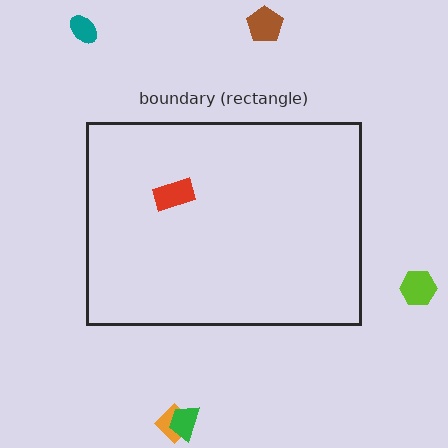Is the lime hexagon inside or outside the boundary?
Outside.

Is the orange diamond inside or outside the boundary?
Outside.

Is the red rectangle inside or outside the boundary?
Inside.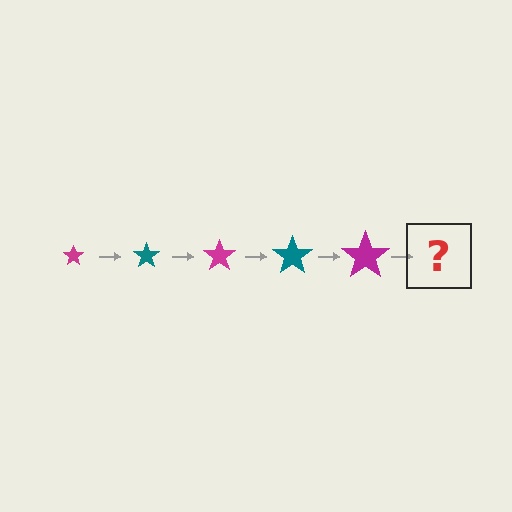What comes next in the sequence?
The next element should be a teal star, larger than the previous one.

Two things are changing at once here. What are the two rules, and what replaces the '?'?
The two rules are that the star grows larger each step and the color cycles through magenta and teal. The '?' should be a teal star, larger than the previous one.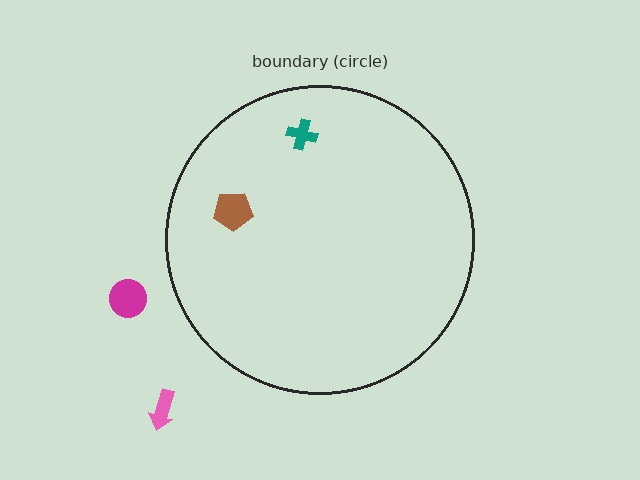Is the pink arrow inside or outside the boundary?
Outside.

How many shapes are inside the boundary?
2 inside, 2 outside.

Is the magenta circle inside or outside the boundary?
Outside.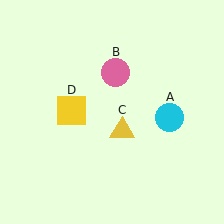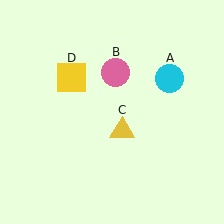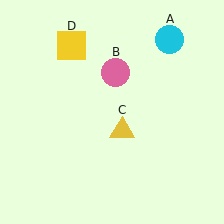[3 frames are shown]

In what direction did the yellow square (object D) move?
The yellow square (object D) moved up.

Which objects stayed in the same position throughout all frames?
Pink circle (object B) and yellow triangle (object C) remained stationary.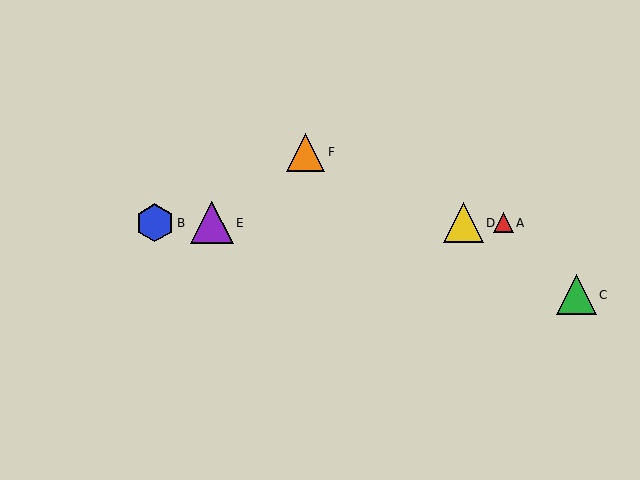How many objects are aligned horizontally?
4 objects (A, B, D, E) are aligned horizontally.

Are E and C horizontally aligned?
No, E is at y≈223 and C is at y≈295.